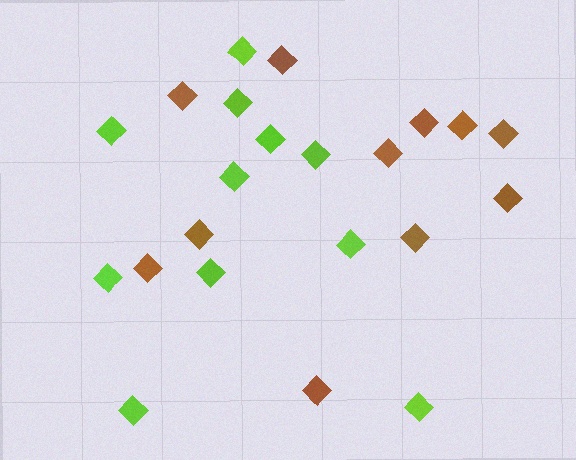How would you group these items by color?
There are 2 groups: one group of brown diamonds (11) and one group of lime diamonds (11).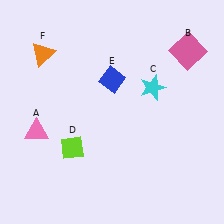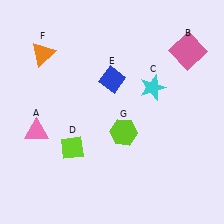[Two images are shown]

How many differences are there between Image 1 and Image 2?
There is 1 difference between the two images.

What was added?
A lime hexagon (G) was added in Image 2.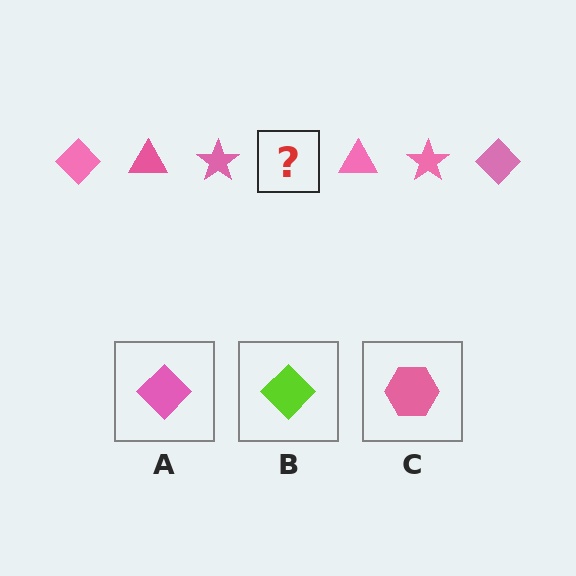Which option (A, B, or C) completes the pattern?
A.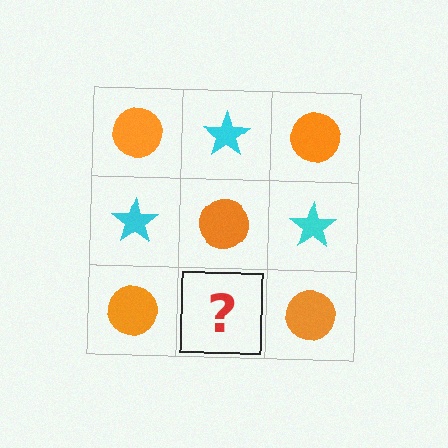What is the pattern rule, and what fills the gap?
The rule is that it alternates orange circle and cyan star in a checkerboard pattern. The gap should be filled with a cyan star.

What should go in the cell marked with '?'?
The missing cell should contain a cyan star.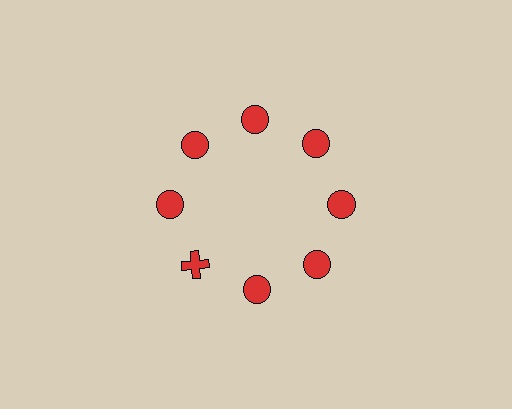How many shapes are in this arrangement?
There are 8 shapes arranged in a ring pattern.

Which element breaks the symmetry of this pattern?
The red cross at roughly the 8 o'clock position breaks the symmetry. All other shapes are red circles.